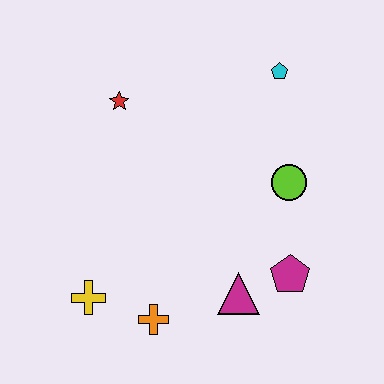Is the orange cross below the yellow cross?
Yes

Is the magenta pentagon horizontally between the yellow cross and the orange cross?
No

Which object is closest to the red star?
The cyan pentagon is closest to the red star.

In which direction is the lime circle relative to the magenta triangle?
The lime circle is above the magenta triangle.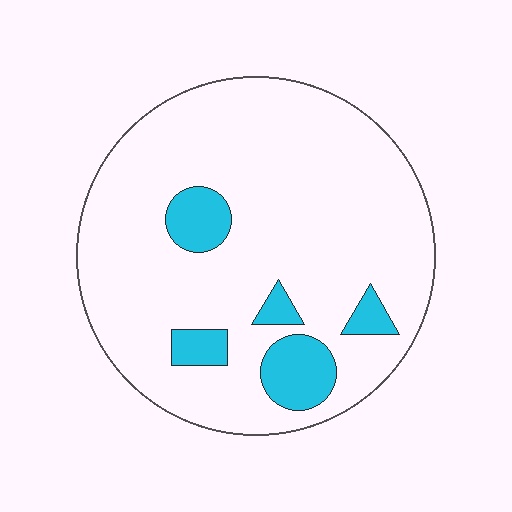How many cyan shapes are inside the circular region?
5.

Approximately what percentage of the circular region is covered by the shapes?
Approximately 15%.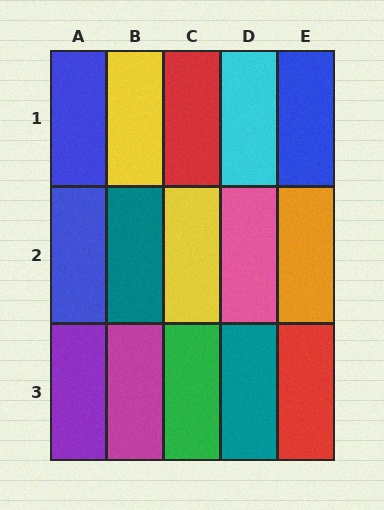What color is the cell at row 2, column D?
Pink.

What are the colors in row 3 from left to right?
Purple, magenta, green, teal, red.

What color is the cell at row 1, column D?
Cyan.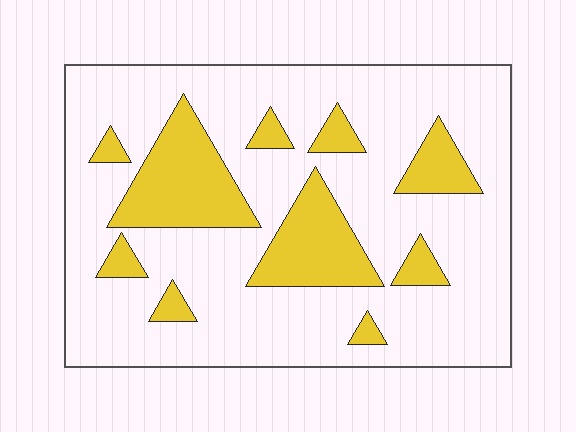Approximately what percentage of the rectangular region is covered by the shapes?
Approximately 25%.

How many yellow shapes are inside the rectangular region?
10.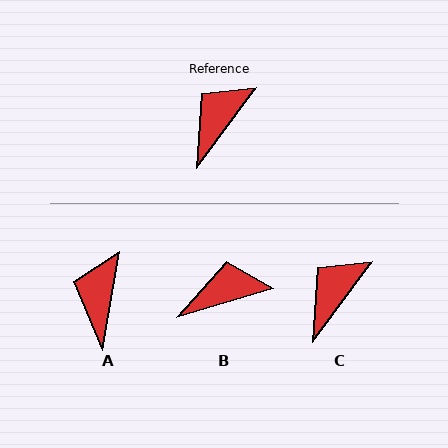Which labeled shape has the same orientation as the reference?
C.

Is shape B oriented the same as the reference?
No, it is off by about 37 degrees.